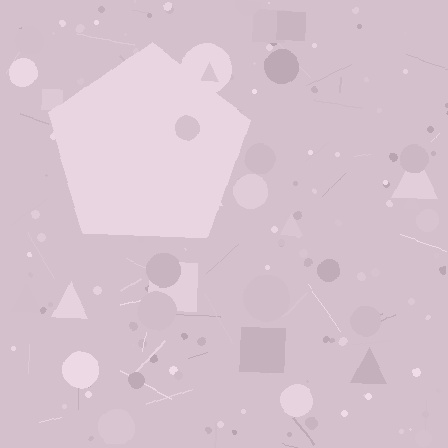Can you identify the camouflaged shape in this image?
The camouflaged shape is a pentagon.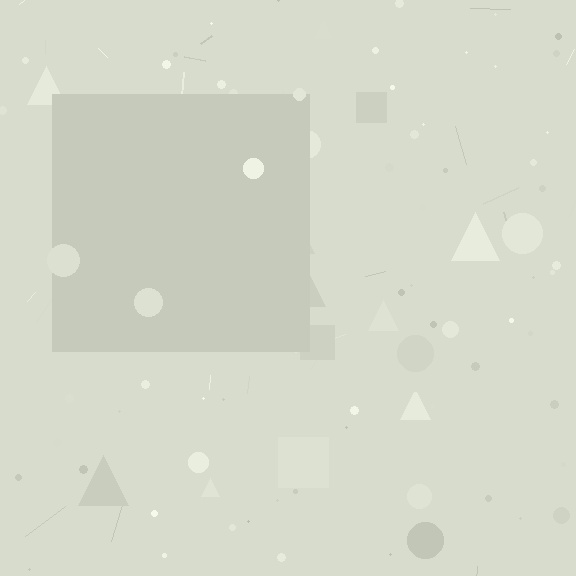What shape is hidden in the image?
A square is hidden in the image.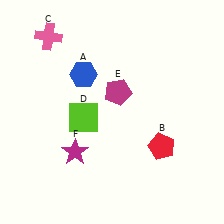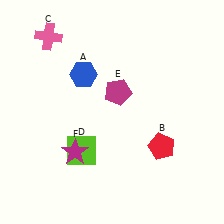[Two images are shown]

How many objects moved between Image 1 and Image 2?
1 object moved between the two images.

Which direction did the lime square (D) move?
The lime square (D) moved down.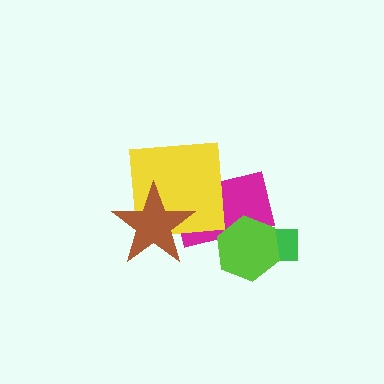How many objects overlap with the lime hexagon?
2 objects overlap with the lime hexagon.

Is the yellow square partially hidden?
Yes, it is partially covered by another shape.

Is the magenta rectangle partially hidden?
Yes, it is partially covered by another shape.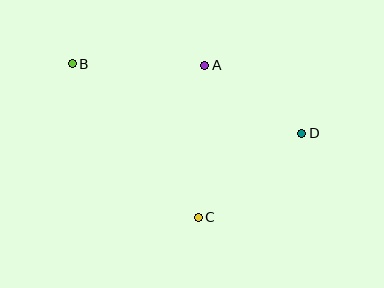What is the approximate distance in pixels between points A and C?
The distance between A and C is approximately 152 pixels.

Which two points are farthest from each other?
Points B and D are farthest from each other.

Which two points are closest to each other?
Points A and D are closest to each other.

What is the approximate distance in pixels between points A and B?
The distance between A and B is approximately 132 pixels.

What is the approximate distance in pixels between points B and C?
The distance between B and C is approximately 198 pixels.